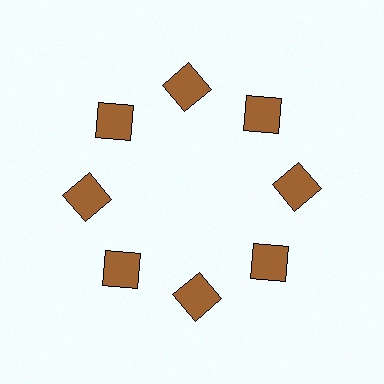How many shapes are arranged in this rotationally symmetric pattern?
There are 8 shapes, arranged in 8 groups of 1.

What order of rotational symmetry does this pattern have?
This pattern has 8-fold rotational symmetry.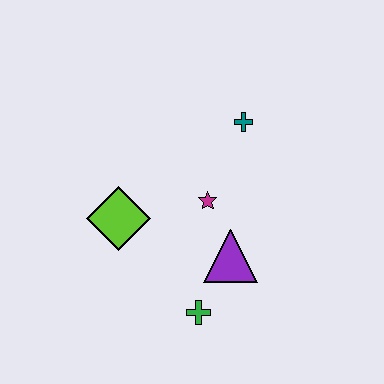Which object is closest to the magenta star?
The purple triangle is closest to the magenta star.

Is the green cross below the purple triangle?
Yes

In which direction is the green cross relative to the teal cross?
The green cross is below the teal cross.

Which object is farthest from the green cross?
The teal cross is farthest from the green cross.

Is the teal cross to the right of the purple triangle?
Yes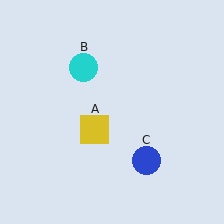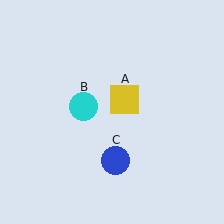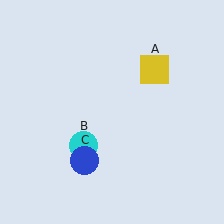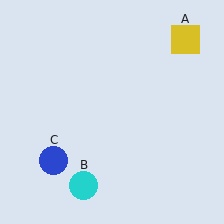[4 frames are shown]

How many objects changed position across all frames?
3 objects changed position: yellow square (object A), cyan circle (object B), blue circle (object C).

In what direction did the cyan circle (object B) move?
The cyan circle (object B) moved down.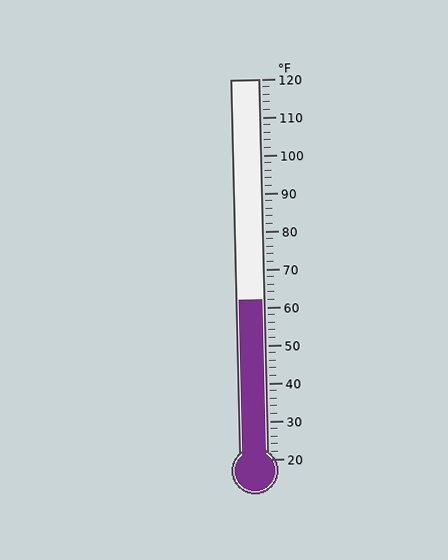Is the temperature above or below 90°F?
The temperature is below 90°F.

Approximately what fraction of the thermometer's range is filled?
The thermometer is filled to approximately 40% of its range.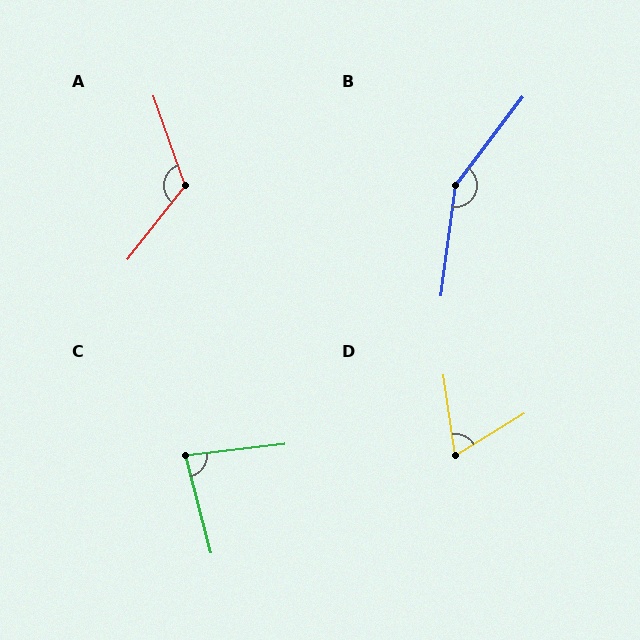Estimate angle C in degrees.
Approximately 82 degrees.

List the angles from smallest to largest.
D (66°), C (82°), A (122°), B (150°).